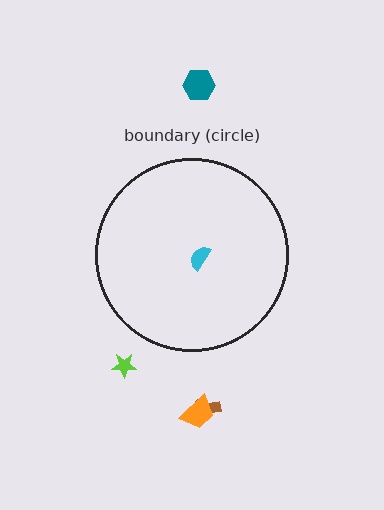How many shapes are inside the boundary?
1 inside, 4 outside.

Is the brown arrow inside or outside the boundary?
Outside.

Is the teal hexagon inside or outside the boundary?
Outside.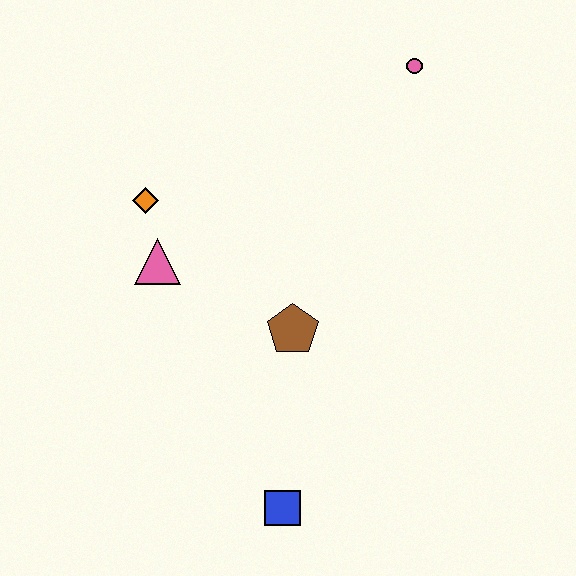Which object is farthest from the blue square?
The pink circle is farthest from the blue square.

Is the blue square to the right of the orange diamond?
Yes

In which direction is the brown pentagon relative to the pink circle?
The brown pentagon is below the pink circle.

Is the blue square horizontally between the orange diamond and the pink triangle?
No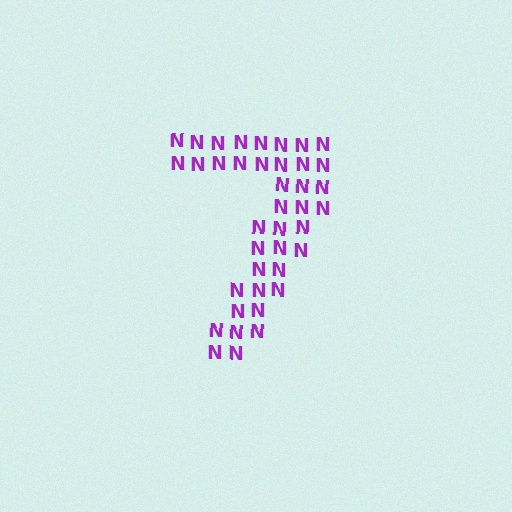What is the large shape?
The large shape is the digit 7.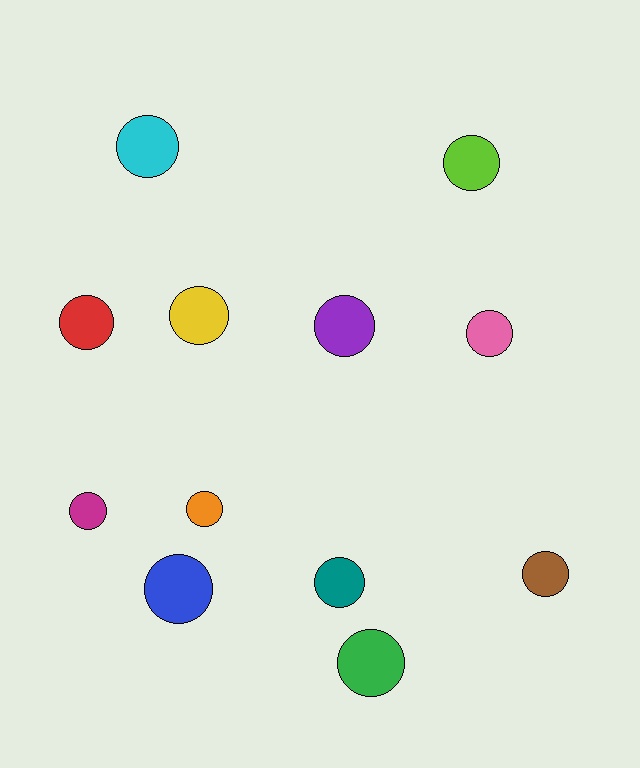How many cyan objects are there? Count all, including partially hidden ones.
There is 1 cyan object.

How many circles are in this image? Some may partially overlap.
There are 12 circles.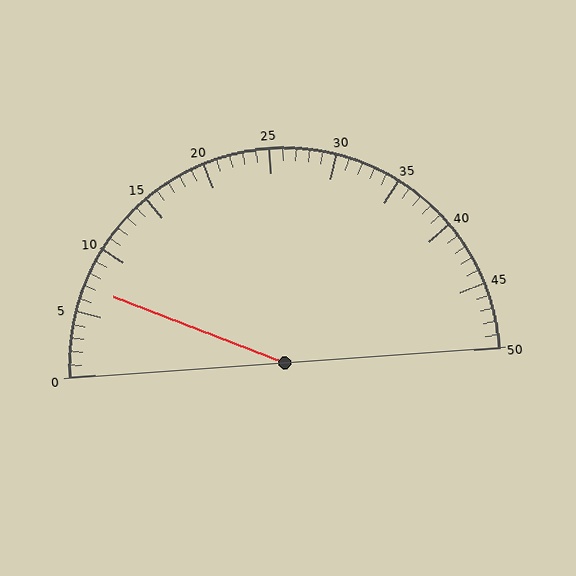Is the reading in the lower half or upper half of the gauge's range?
The reading is in the lower half of the range (0 to 50).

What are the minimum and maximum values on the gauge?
The gauge ranges from 0 to 50.